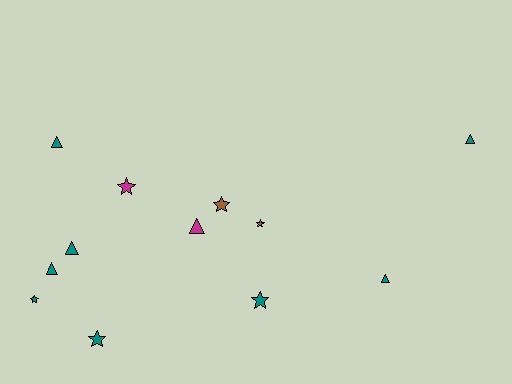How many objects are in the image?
There are 12 objects.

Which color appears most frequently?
Teal, with 8 objects.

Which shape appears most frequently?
Star, with 6 objects.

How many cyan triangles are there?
There are no cyan triangles.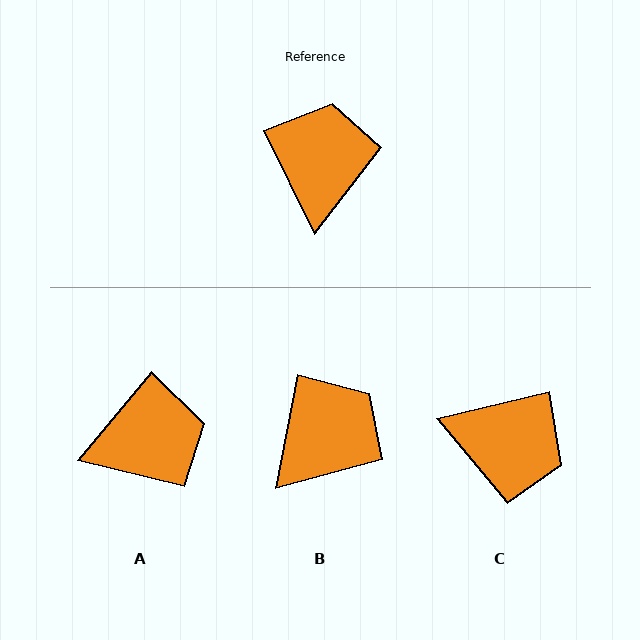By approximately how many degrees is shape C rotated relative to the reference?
Approximately 102 degrees clockwise.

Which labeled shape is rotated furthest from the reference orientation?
C, about 102 degrees away.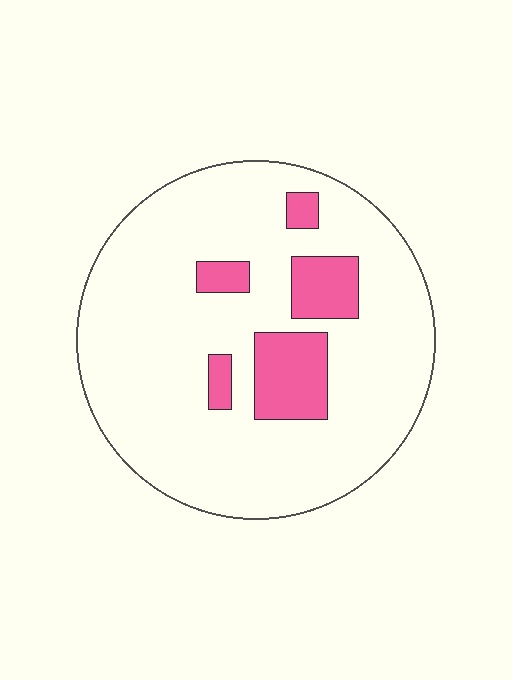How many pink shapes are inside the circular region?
5.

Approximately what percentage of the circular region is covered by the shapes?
Approximately 15%.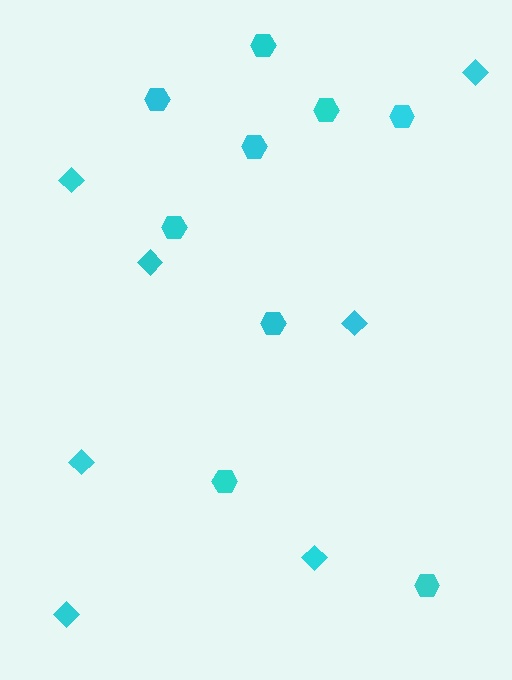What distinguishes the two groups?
There are 2 groups: one group of hexagons (9) and one group of diamonds (7).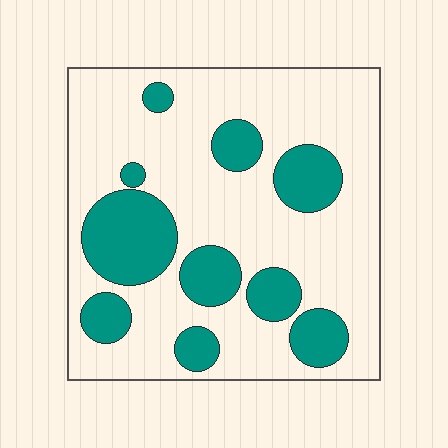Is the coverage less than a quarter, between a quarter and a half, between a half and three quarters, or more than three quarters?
Between a quarter and a half.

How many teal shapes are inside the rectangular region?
10.